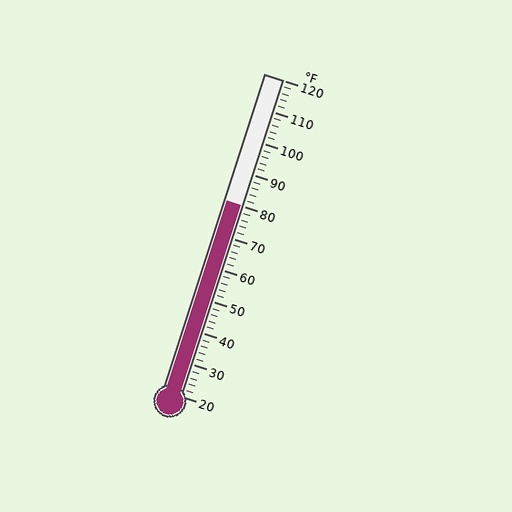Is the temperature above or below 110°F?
The temperature is below 110°F.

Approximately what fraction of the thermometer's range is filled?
The thermometer is filled to approximately 60% of its range.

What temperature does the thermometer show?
The thermometer shows approximately 80°F.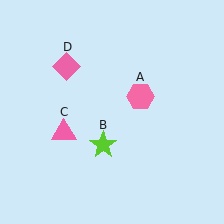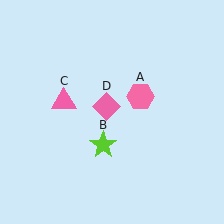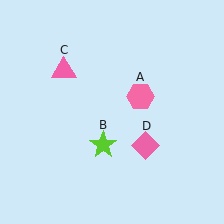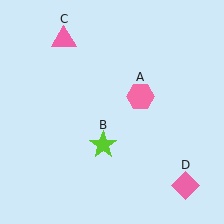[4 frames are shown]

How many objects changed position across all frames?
2 objects changed position: pink triangle (object C), pink diamond (object D).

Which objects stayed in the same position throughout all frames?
Pink hexagon (object A) and lime star (object B) remained stationary.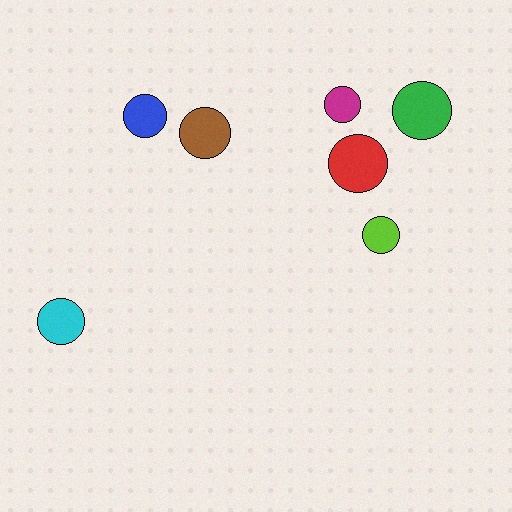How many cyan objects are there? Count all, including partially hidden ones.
There is 1 cyan object.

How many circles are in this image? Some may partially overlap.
There are 7 circles.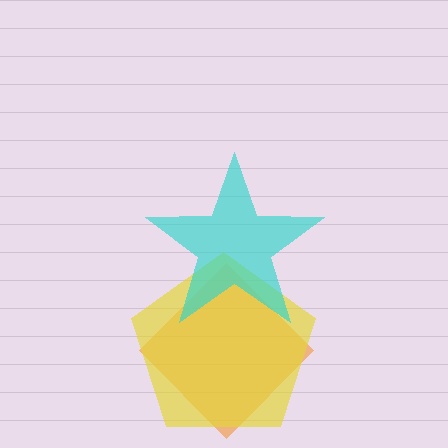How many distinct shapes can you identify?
There are 3 distinct shapes: an orange diamond, a yellow pentagon, a cyan star.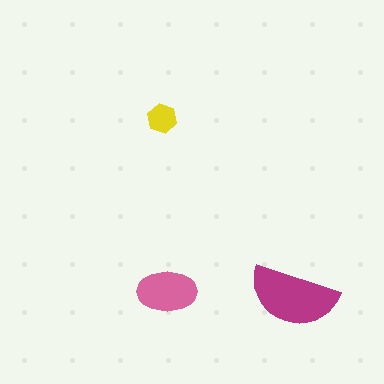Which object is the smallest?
The yellow hexagon.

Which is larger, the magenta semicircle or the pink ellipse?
The magenta semicircle.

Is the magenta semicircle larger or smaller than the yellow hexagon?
Larger.